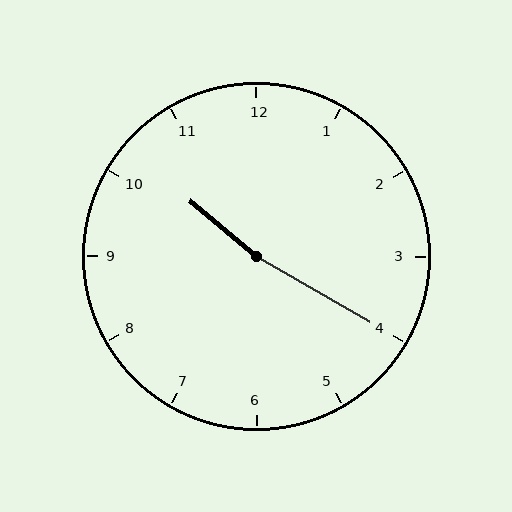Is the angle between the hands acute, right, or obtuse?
It is obtuse.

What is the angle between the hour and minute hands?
Approximately 170 degrees.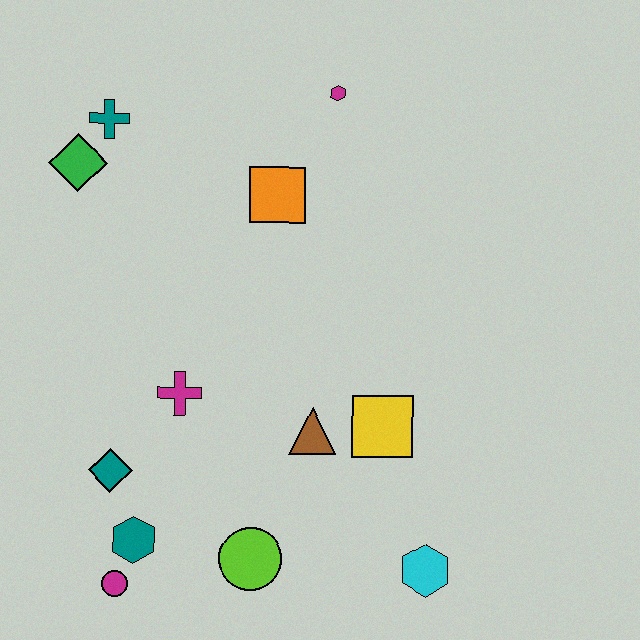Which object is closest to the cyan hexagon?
The yellow square is closest to the cyan hexagon.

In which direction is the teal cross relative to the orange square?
The teal cross is to the left of the orange square.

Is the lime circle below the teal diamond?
Yes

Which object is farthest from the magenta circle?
The magenta hexagon is farthest from the magenta circle.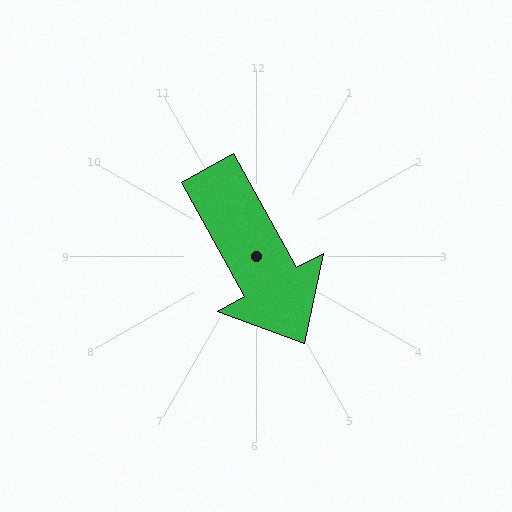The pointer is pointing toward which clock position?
Roughly 5 o'clock.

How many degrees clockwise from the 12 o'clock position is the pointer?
Approximately 151 degrees.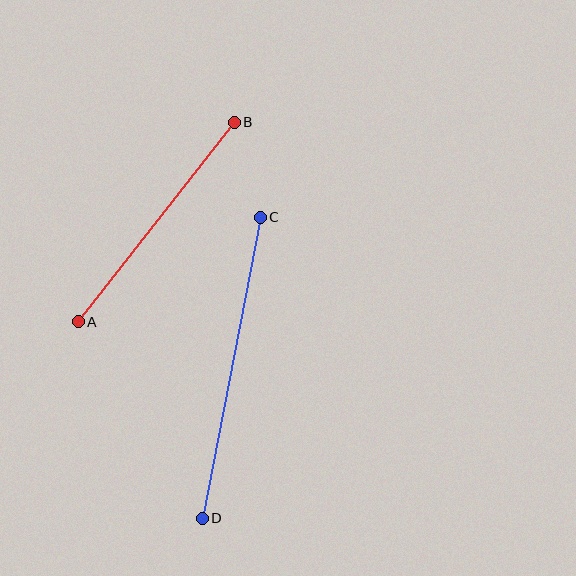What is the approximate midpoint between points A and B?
The midpoint is at approximately (156, 222) pixels.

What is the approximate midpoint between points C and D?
The midpoint is at approximately (231, 368) pixels.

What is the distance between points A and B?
The distance is approximately 253 pixels.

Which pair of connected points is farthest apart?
Points C and D are farthest apart.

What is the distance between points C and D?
The distance is approximately 306 pixels.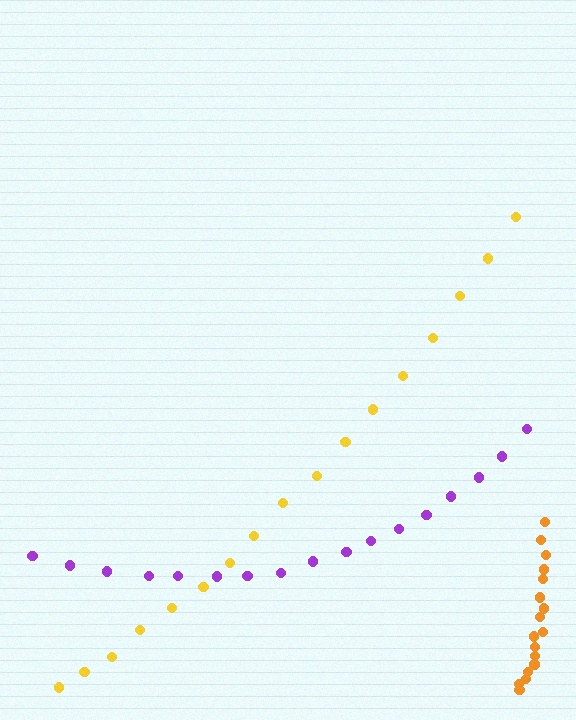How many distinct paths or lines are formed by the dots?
There are 3 distinct paths.